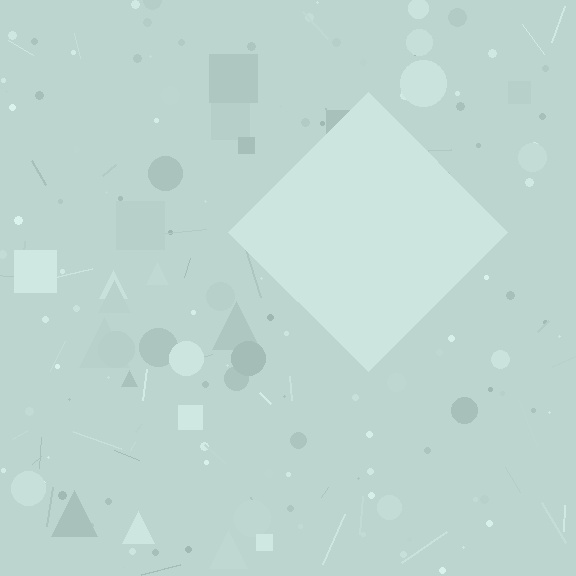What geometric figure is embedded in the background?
A diamond is embedded in the background.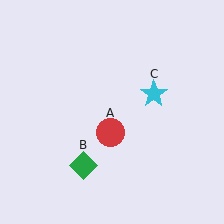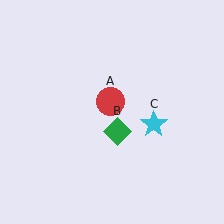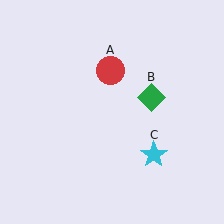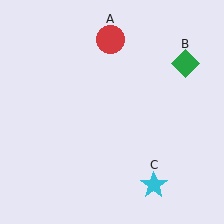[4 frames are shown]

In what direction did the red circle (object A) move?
The red circle (object A) moved up.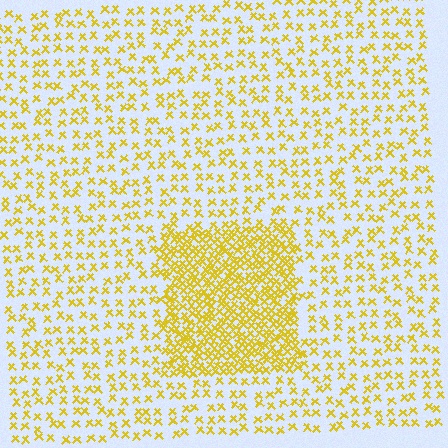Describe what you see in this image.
The image contains small yellow elements arranged at two different densities. A rectangle-shaped region is visible where the elements are more densely packed than the surrounding area.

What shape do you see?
I see a rectangle.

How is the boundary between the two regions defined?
The boundary is defined by a change in element density (approximately 2.7x ratio). All elements are the same color, size, and shape.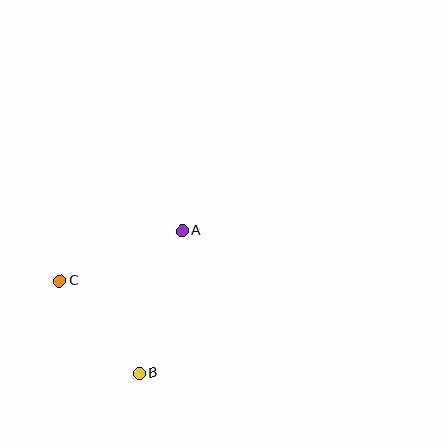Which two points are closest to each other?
Points B and C are closest to each other.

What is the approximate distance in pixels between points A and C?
The distance between A and C is approximately 133 pixels.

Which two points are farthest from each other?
Points A and B are farthest from each other.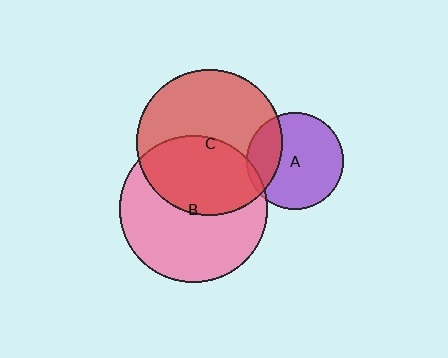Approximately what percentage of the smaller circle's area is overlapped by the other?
Approximately 5%.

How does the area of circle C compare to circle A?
Approximately 2.2 times.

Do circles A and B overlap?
Yes.